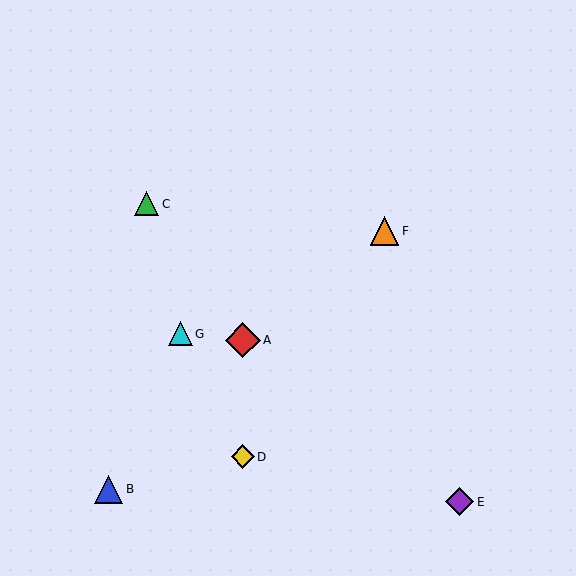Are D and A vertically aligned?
Yes, both are at x≈243.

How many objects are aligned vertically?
2 objects (A, D) are aligned vertically.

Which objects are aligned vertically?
Objects A, D are aligned vertically.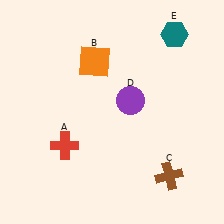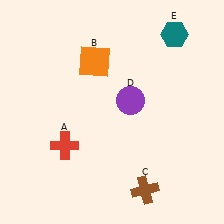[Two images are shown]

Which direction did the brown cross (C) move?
The brown cross (C) moved left.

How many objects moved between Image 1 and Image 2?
1 object moved between the two images.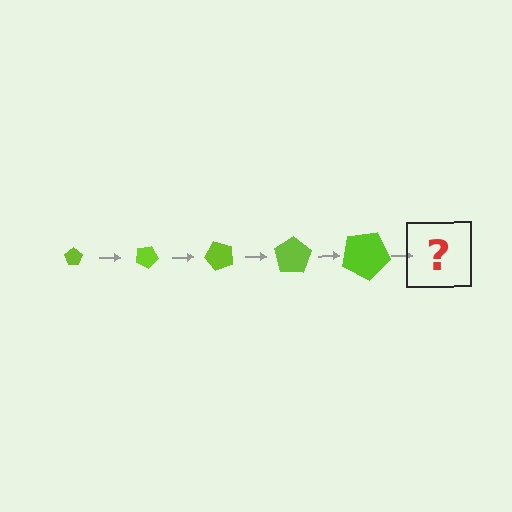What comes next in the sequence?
The next element should be a pentagon, larger than the previous one and rotated 125 degrees from the start.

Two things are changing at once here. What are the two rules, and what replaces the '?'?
The two rules are that the pentagon grows larger each step and it rotates 25 degrees each step. The '?' should be a pentagon, larger than the previous one and rotated 125 degrees from the start.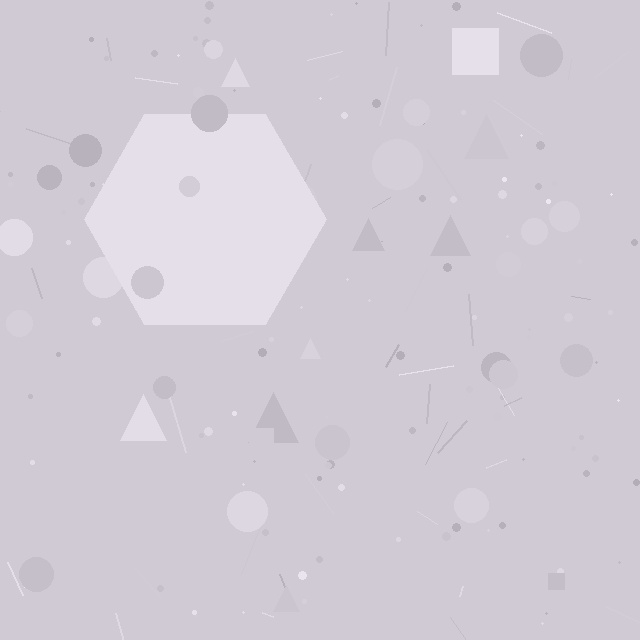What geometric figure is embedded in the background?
A hexagon is embedded in the background.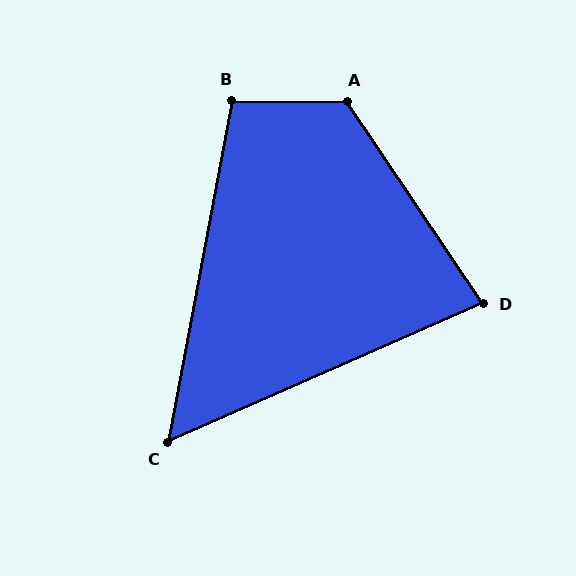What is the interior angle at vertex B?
Approximately 100 degrees (obtuse).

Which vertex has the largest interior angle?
A, at approximately 124 degrees.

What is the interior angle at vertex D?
Approximately 80 degrees (acute).